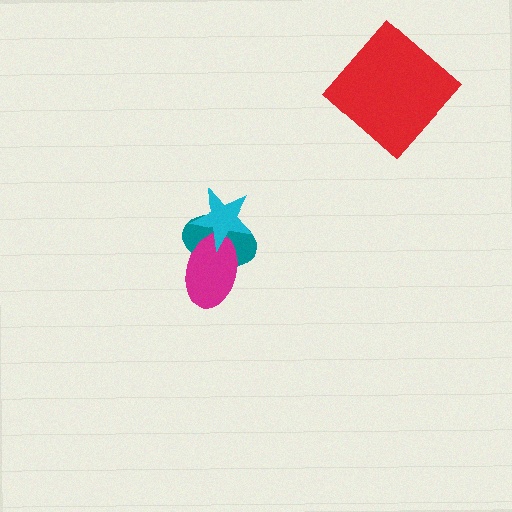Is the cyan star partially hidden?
No, no other shape covers it.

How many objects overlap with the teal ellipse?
2 objects overlap with the teal ellipse.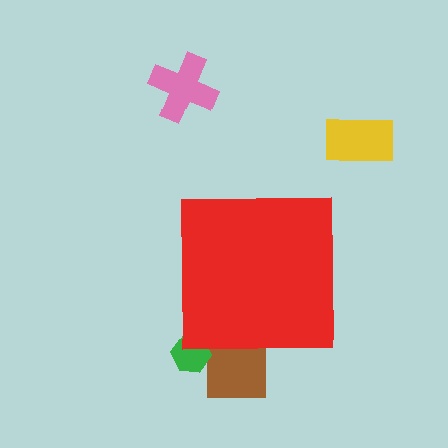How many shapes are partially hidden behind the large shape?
2 shapes are partially hidden.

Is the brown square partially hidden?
Yes, the brown square is partially hidden behind the red square.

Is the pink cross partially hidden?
No, the pink cross is fully visible.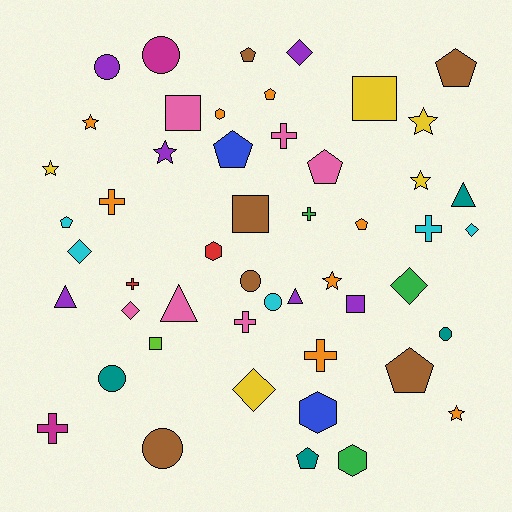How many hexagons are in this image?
There are 4 hexagons.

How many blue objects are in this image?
There are 2 blue objects.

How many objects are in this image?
There are 50 objects.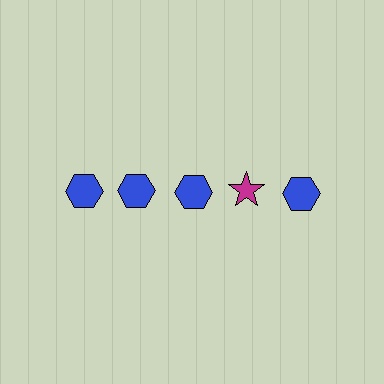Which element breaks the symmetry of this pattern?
The magenta star in the top row, second from right column breaks the symmetry. All other shapes are blue hexagons.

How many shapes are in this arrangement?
There are 5 shapes arranged in a grid pattern.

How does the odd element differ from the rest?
It differs in both color (magenta instead of blue) and shape (star instead of hexagon).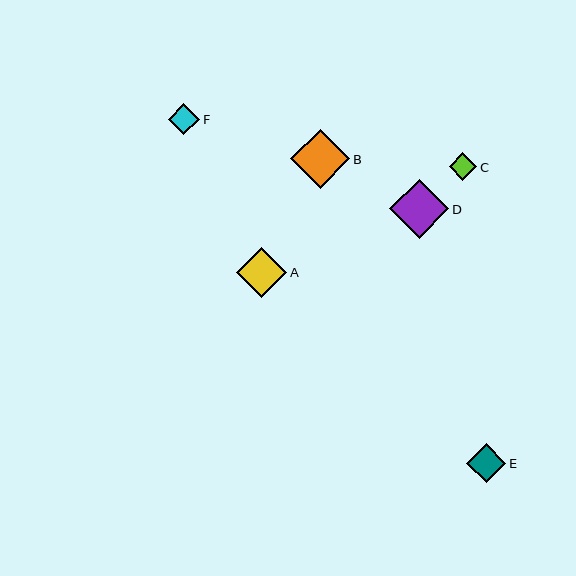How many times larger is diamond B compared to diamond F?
Diamond B is approximately 1.9 times the size of diamond F.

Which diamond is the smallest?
Diamond C is the smallest with a size of approximately 27 pixels.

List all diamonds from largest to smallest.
From largest to smallest: B, D, A, E, F, C.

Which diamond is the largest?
Diamond B is the largest with a size of approximately 59 pixels.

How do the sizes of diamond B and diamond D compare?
Diamond B and diamond D are approximately the same size.